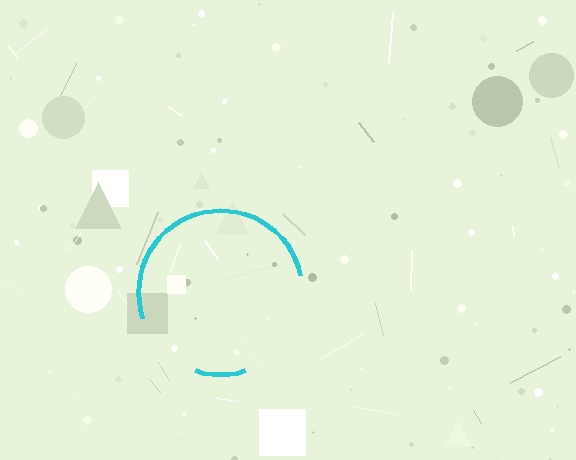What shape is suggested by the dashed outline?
The dashed outline suggests a circle.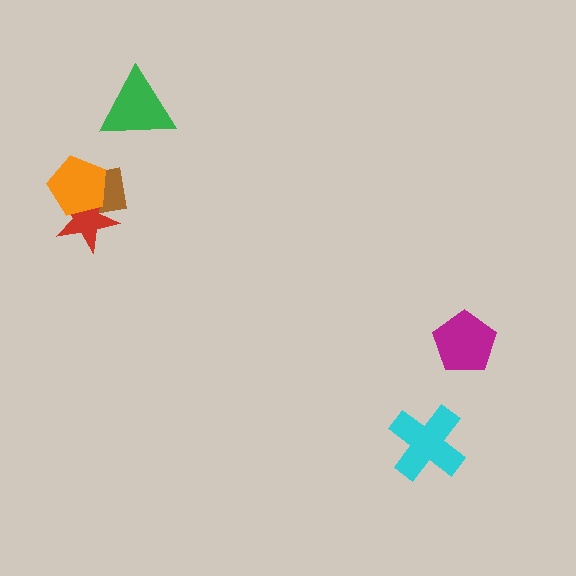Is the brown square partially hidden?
Yes, it is partially covered by another shape.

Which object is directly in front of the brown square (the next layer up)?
The red star is directly in front of the brown square.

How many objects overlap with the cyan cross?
0 objects overlap with the cyan cross.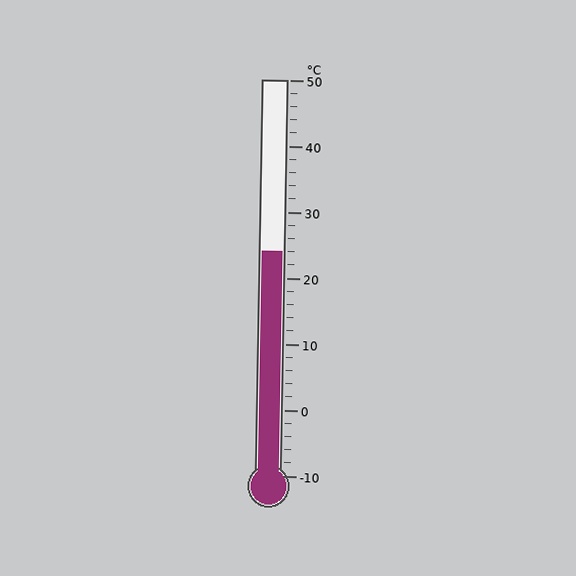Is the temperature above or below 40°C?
The temperature is below 40°C.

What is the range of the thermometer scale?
The thermometer scale ranges from -10°C to 50°C.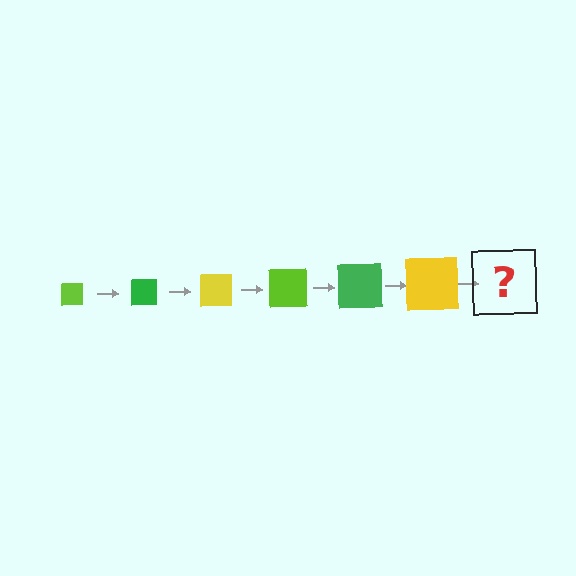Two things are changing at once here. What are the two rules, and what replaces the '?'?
The two rules are that the square grows larger each step and the color cycles through lime, green, and yellow. The '?' should be a lime square, larger than the previous one.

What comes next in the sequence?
The next element should be a lime square, larger than the previous one.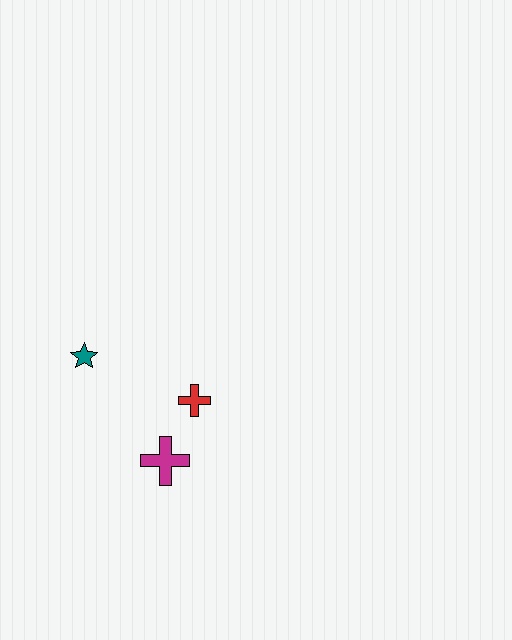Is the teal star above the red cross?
Yes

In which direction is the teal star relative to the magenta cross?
The teal star is above the magenta cross.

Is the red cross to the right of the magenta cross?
Yes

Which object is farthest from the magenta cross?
The teal star is farthest from the magenta cross.